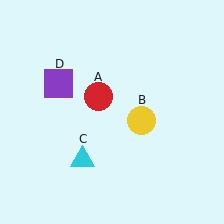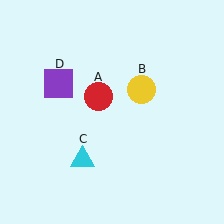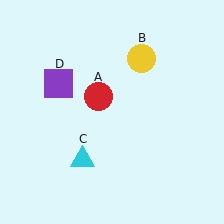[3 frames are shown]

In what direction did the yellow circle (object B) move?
The yellow circle (object B) moved up.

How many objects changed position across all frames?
1 object changed position: yellow circle (object B).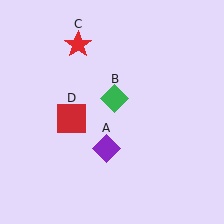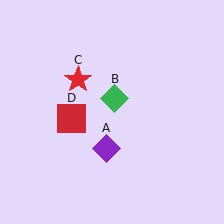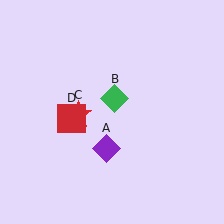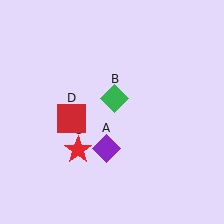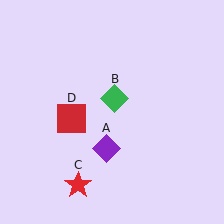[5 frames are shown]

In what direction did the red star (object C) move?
The red star (object C) moved down.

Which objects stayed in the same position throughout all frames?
Purple diamond (object A) and green diamond (object B) and red square (object D) remained stationary.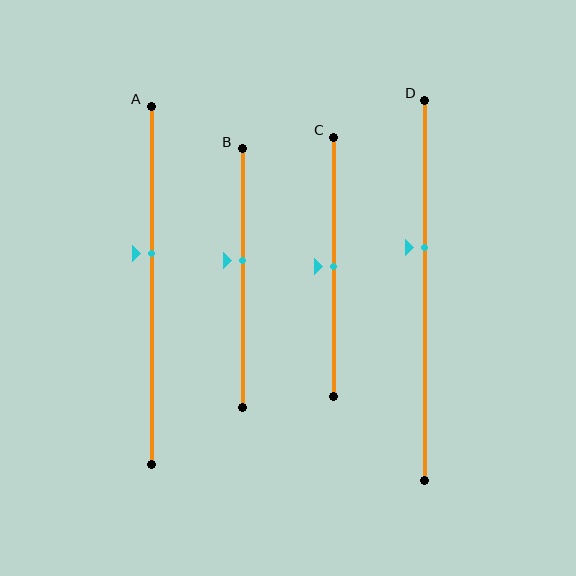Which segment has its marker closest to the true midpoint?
Segment C has its marker closest to the true midpoint.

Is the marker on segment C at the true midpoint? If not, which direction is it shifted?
Yes, the marker on segment C is at the true midpoint.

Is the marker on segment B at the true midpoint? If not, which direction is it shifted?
No, the marker on segment B is shifted upward by about 7% of the segment length.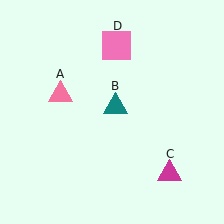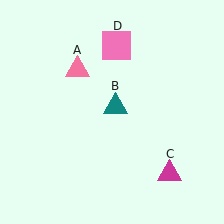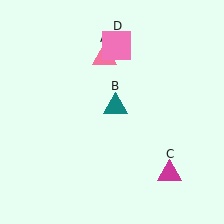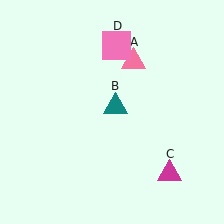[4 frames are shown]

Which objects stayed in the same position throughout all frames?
Teal triangle (object B) and magenta triangle (object C) and pink square (object D) remained stationary.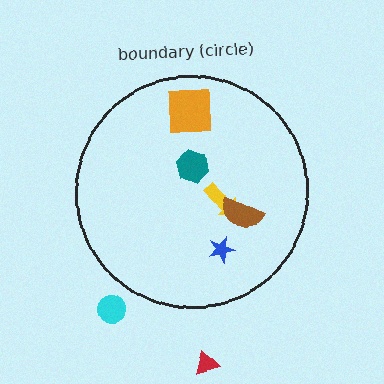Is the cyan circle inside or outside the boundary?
Outside.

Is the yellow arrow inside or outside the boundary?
Inside.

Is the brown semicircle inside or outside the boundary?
Inside.